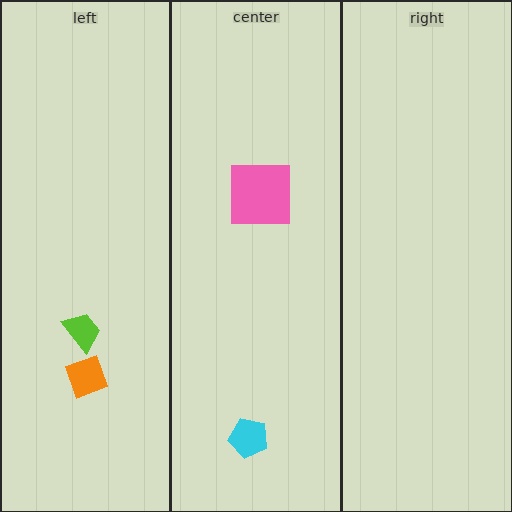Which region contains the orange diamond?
The left region.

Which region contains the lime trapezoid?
The left region.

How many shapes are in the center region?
2.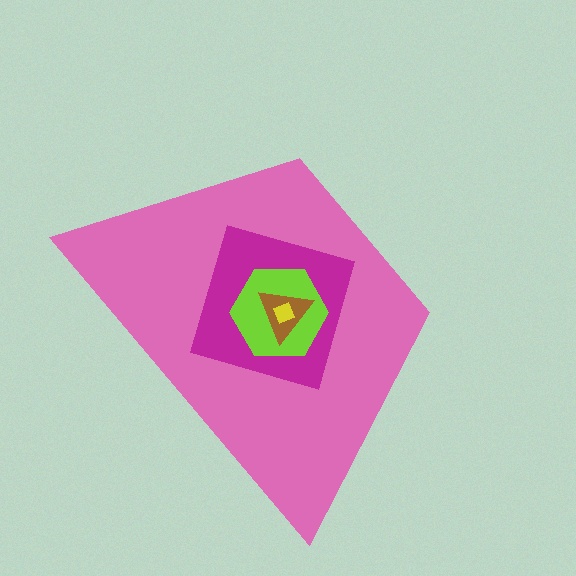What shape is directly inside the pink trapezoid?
The magenta diamond.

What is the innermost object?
The yellow square.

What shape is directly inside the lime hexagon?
The brown triangle.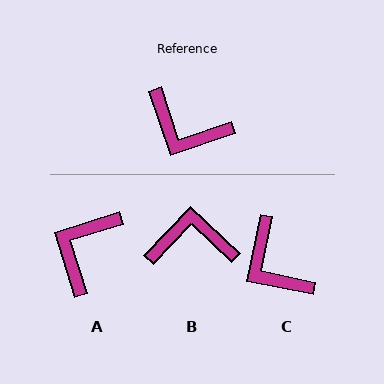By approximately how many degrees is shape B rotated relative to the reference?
Approximately 152 degrees clockwise.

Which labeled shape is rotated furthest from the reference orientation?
B, about 152 degrees away.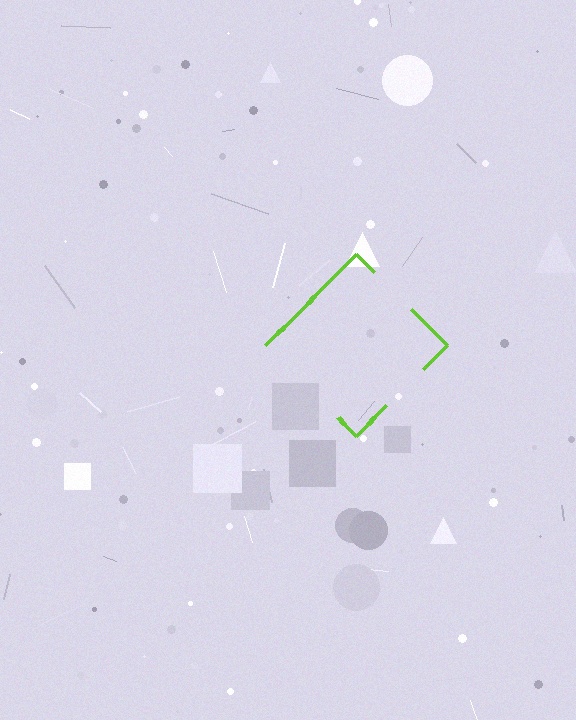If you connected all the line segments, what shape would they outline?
They would outline a diamond.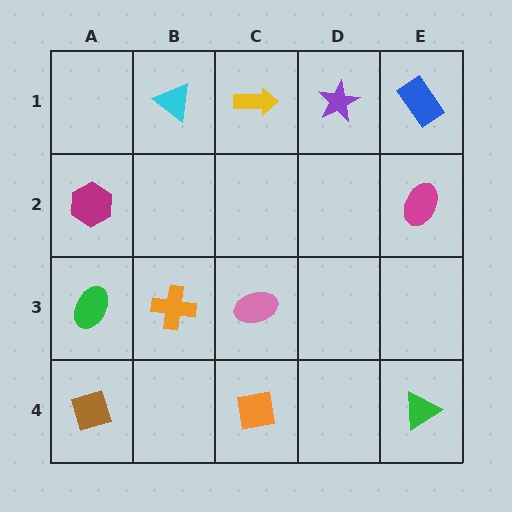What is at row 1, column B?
A cyan triangle.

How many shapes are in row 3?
3 shapes.